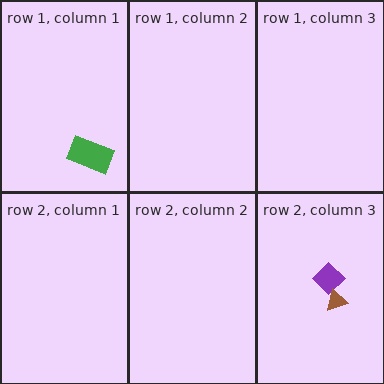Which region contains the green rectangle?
The row 1, column 1 region.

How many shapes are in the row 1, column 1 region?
1.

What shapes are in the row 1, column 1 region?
The green rectangle.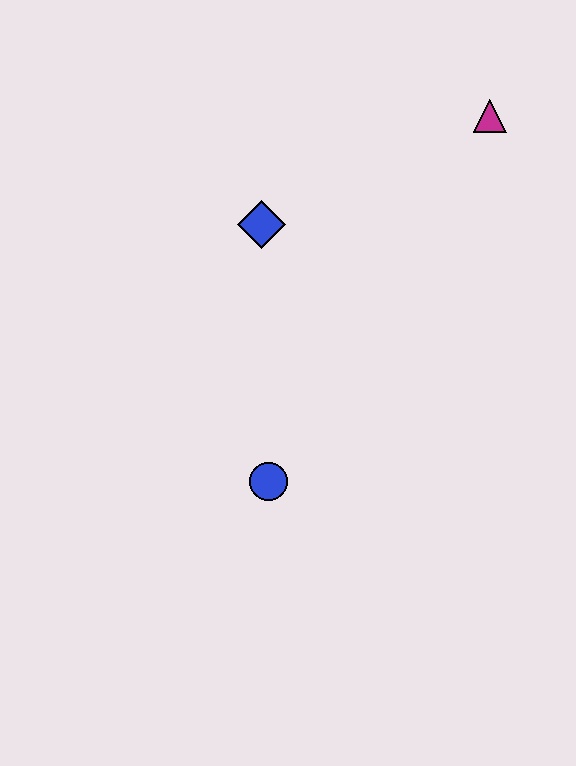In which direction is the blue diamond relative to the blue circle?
The blue diamond is above the blue circle.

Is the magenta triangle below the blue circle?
No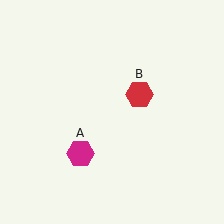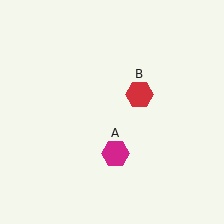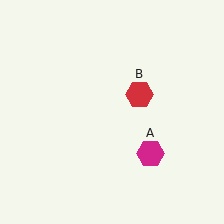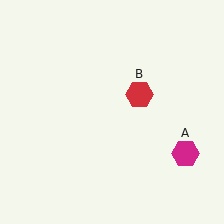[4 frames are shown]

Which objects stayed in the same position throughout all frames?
Red hexagon (object B) remained stationary.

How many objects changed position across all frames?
1 object changed position: magenta hexagon (object A).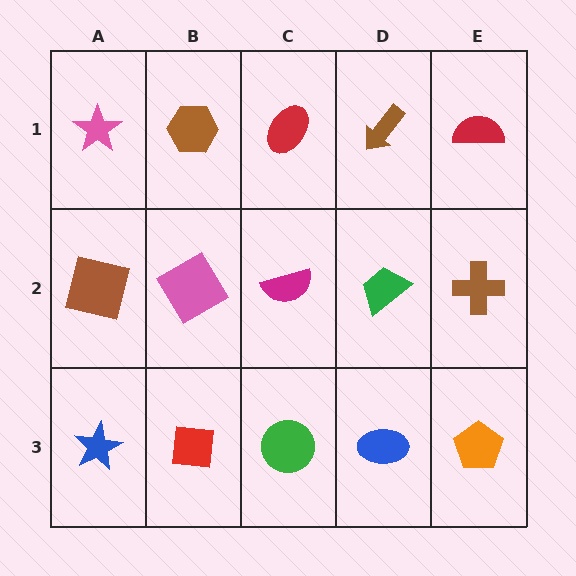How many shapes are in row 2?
5 shapes.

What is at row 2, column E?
A brown cross.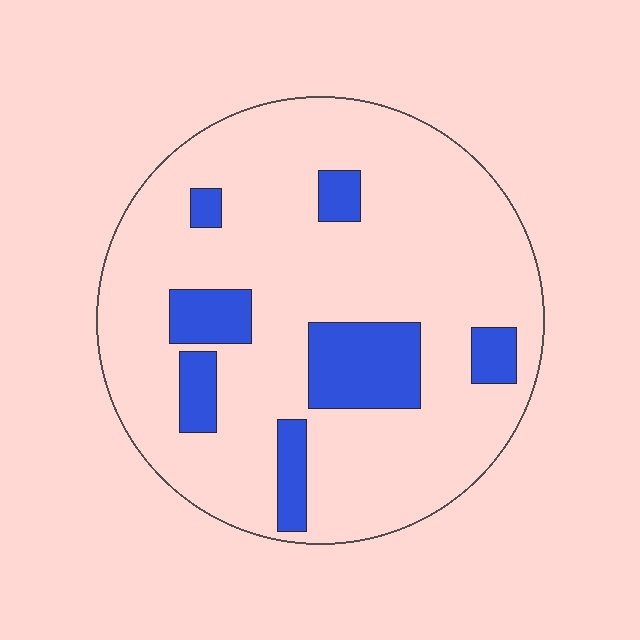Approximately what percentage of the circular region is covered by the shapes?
Approximately 15%.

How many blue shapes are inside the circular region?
7.